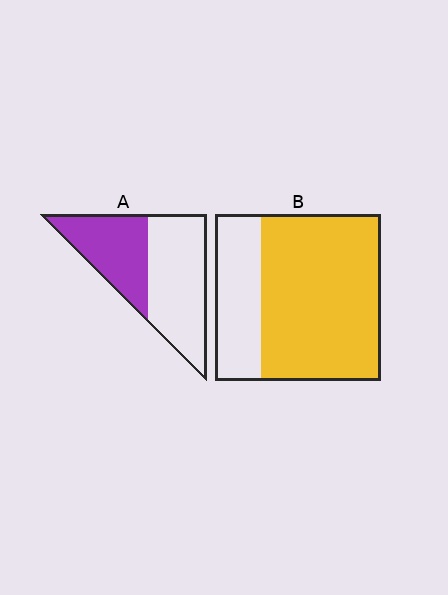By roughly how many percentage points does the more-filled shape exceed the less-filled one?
By roughly 30 percentage points (B over A).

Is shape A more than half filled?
No.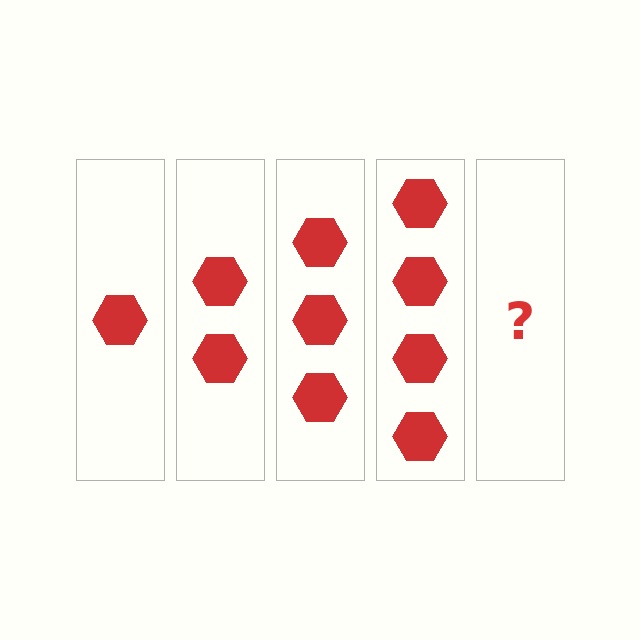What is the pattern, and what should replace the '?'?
The pattern is that each step adds one more hexagon. The '?' should be 5 hexagons.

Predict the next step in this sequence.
The next step is 5 hexagons.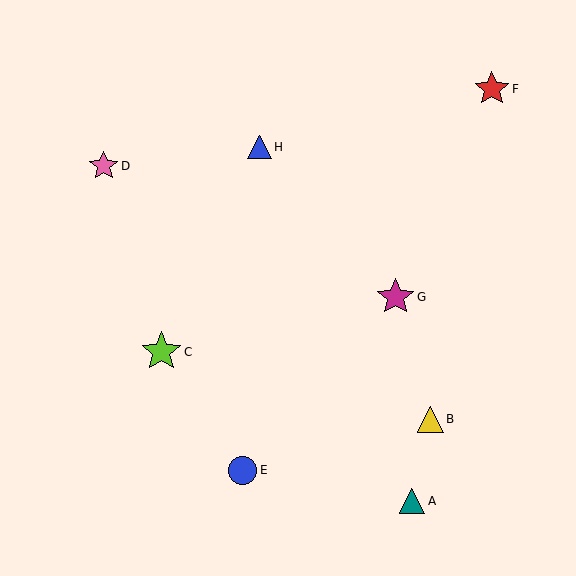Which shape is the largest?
The lime star (labeled C) is the largest.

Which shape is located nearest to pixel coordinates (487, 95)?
The red star (labeled F) at (492, 89) is nearest to that location.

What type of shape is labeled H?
Shape H is a blue triangle.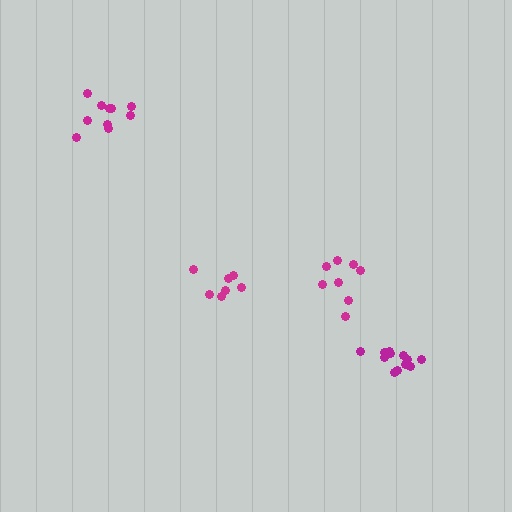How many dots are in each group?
Group 1: 7 dots, Group 2: 8 dots, Group 3: 12 dots, Group 4: 10 dots (37 total).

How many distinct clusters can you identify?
There are 4 distinct clusters.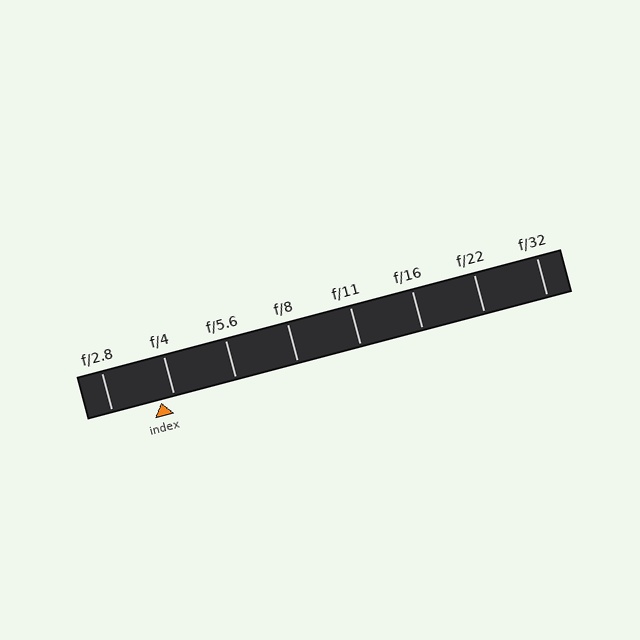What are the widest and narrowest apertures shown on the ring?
The widest aperture shown is f/2.8 and the narrowest is f/32.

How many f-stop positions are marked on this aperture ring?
There are 8 f-stop positions marked.